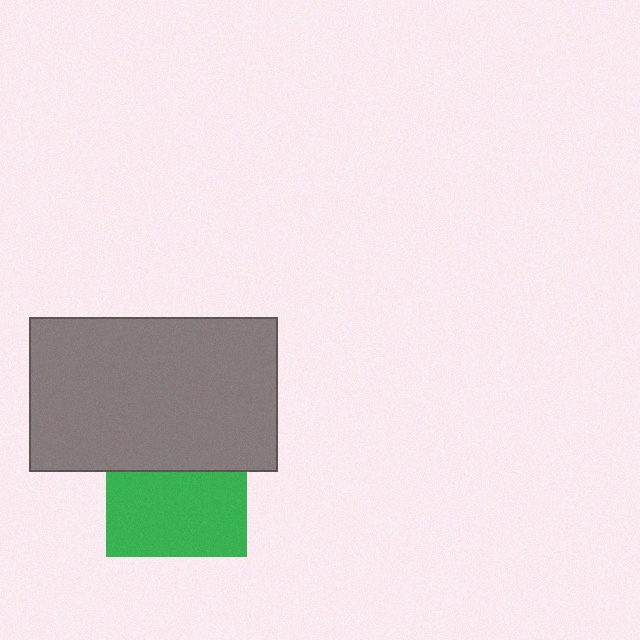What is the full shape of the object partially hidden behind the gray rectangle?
The partially hidden object is a green square.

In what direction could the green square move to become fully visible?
The green square could move down. That would shift it out from behind the gray rectangle entirely.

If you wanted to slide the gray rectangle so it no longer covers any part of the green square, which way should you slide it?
Slide it up — that is the most direct way to separate the two shapes.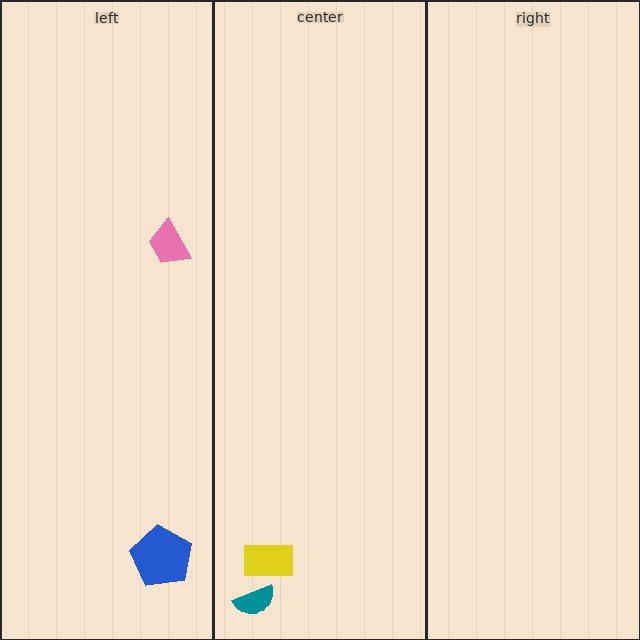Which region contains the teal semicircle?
The center region.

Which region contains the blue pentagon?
The left region.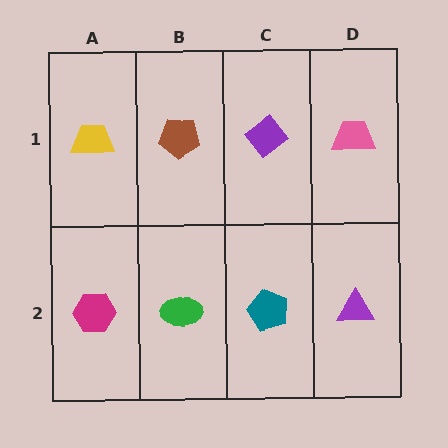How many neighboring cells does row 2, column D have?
2.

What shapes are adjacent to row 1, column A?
A magenta hexagon (row 2, column A), a brown pentagon (row 1, column B).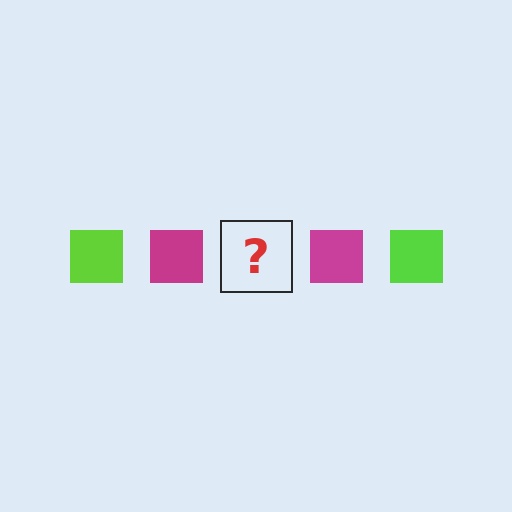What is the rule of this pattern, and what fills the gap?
The rule is that the pattern cycles through lime, magenta squares. The gap should be filled with a lime square.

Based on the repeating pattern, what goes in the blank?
The blank should be a lime square.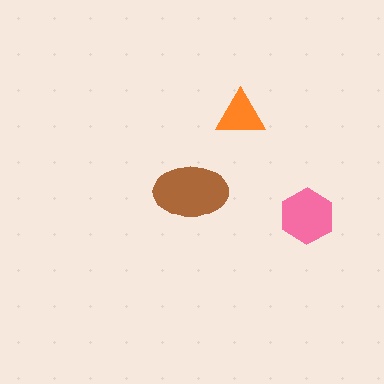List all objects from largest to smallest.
The brown ellipse, the pink hexagon, the orange triangle.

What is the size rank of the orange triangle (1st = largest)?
3rd.